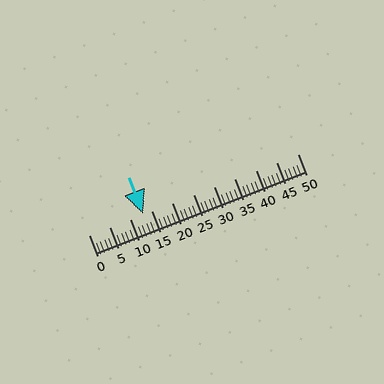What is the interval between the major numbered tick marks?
The major tick marks are spaced 5 units apart.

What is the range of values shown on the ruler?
The ruler shows values from 0 to 50.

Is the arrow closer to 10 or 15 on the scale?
The arrow is closer to 15.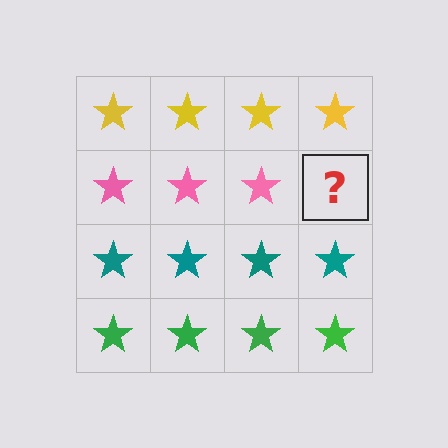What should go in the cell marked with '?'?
The missing cell should contain a pink star.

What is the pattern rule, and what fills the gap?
The rule is that each row has a consistent color. The gap should be filled with a pink star.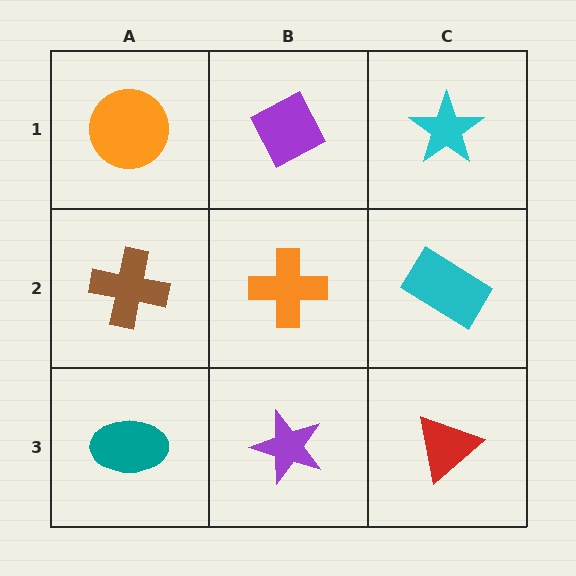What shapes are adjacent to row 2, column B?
A purple diamond (row 1, column B), a purple star (row 3, column B), a brown cross (row 2, column A), a cyan rectangle (row 2, column C).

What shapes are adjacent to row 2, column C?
A cyan star (row 1, column C), a red triangle (row 3, column C), an orange cross (row 2, column B).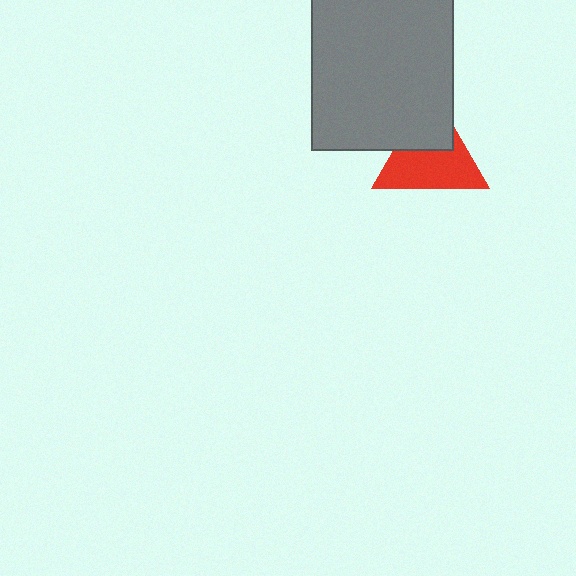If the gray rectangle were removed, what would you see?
You would see the complete red triangle.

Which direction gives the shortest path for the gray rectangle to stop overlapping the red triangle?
Moving up gives the shortest separation.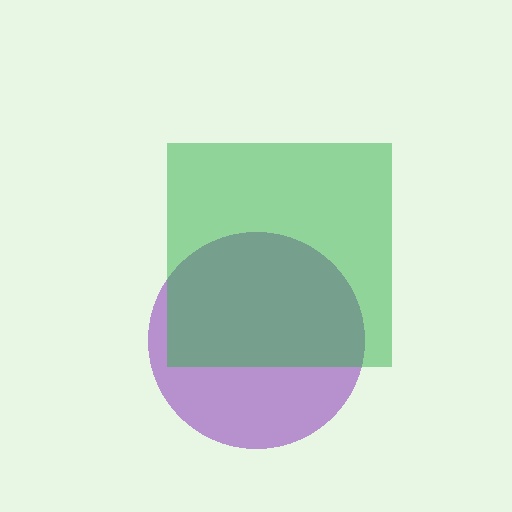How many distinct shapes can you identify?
There are 2 distinct shapes: a purple circle, a green square.